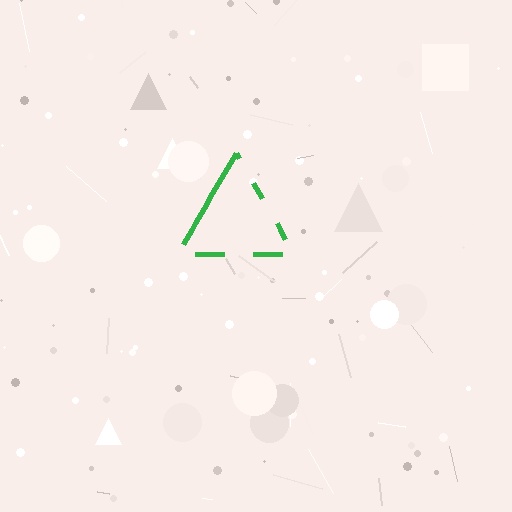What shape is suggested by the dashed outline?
The dashed outline suggests a triangle.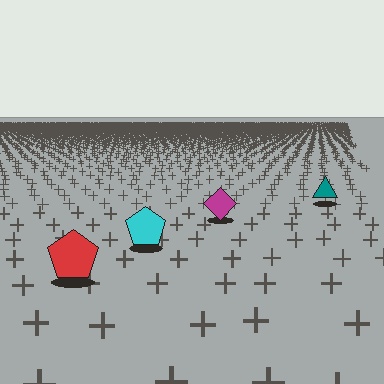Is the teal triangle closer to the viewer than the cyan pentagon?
No. The cyan pentagon is closer — you can tell from the texture gradient: the ground texture is coarser near it.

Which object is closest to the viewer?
The red pentagon is closest. The texture marks near it are larger and more spread out.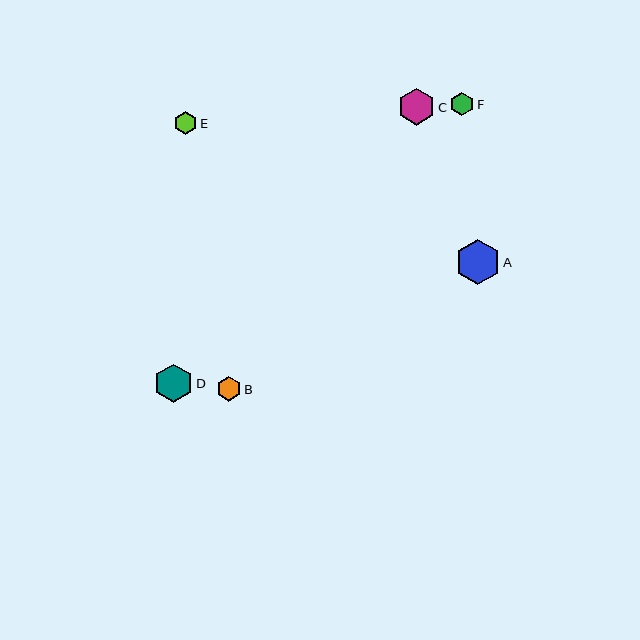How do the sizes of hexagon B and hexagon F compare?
Hexagon B and hexagon F are approximately the same size.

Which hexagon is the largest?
Hexagon A is the largest with a size of approximately 45 pixels.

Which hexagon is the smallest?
Hexagon E is the smallest with a size of approximately 23 pixels.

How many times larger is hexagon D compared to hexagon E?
Hexagon D is approximately 1.7 times the size of hexagon E.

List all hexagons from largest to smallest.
From largest to smallest: A, D, C, B, F, E.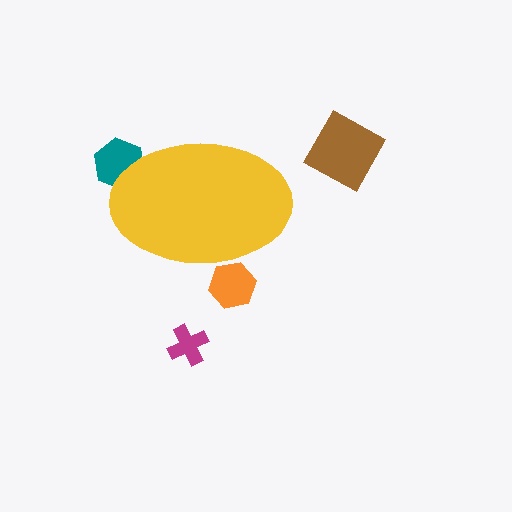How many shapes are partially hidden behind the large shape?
2 shapes are partially hidden.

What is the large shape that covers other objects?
A yellow ellipse.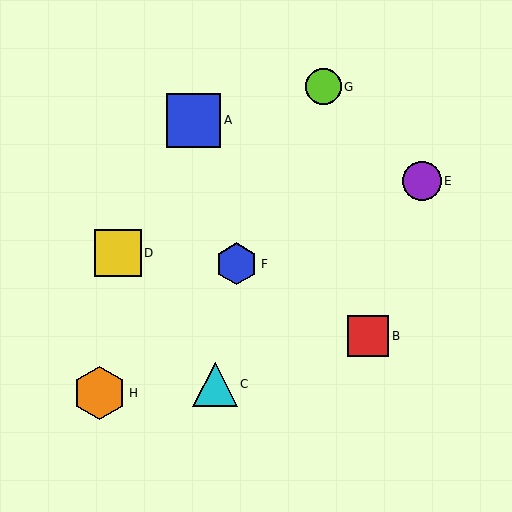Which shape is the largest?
The blue square (labeled A) is the largest.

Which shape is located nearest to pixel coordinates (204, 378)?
The cyan triangle (labeled C) at (215, 384) is nearest to that location.